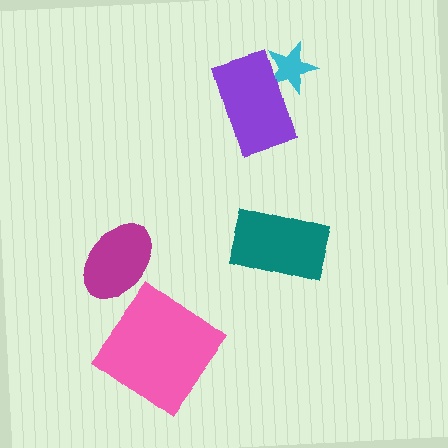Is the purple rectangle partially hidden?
No, no other shape covers it.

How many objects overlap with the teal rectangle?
0 objects overlap with the teal rectangle.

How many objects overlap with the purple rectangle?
1 object overlaps with the purple rectangle.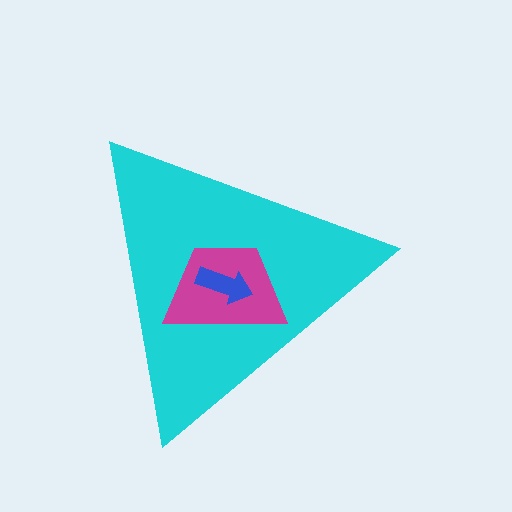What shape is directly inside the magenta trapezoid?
The blue arrow.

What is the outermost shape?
The cyan triangle.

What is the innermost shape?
The blue arrow.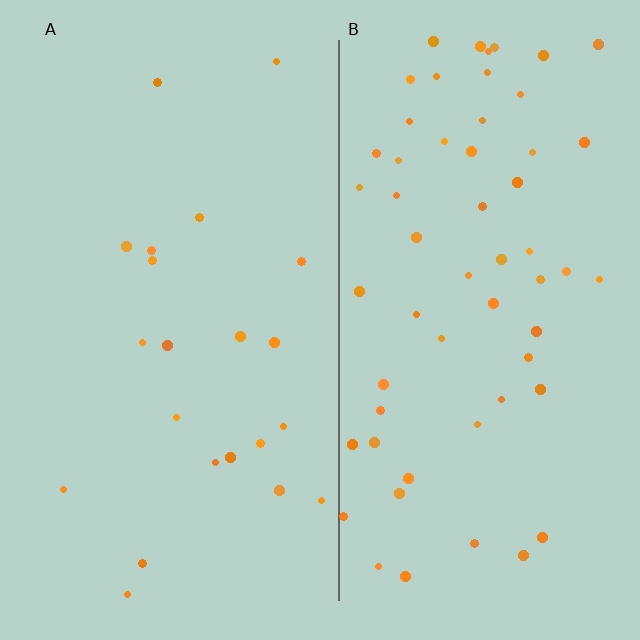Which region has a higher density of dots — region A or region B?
B (the right).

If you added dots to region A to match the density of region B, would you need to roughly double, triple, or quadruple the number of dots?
Approximately triple.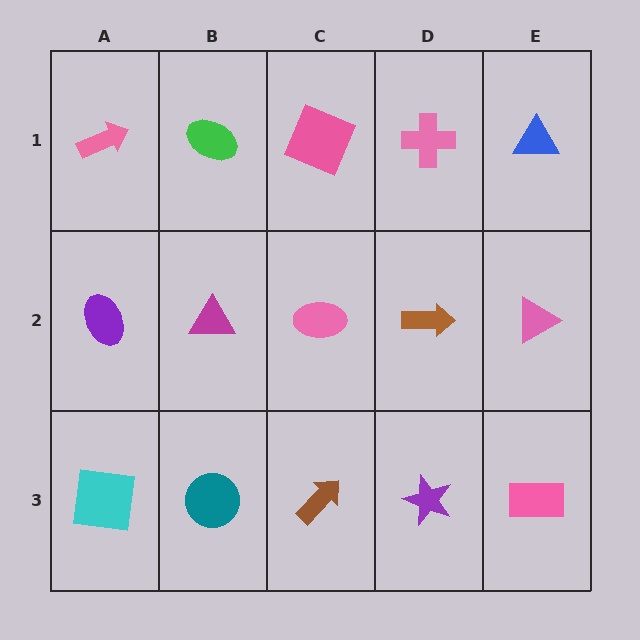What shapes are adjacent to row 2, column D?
A pink cross (row 1, column D), a purple star (row 3, column D), a pink ellipse (row 2, column C), a pink triangle (row 2, column E).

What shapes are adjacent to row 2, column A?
A pink arrow (row 1, column A), a cyan square (row 3, column A), a magenta triangle (row 2, column B).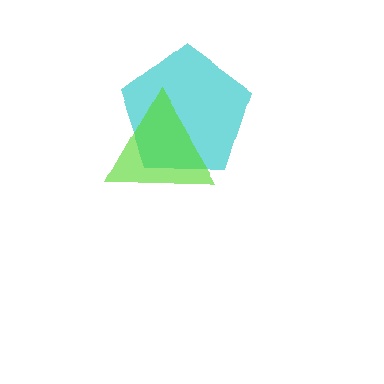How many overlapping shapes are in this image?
There are 2 overlapping shapes in the image.